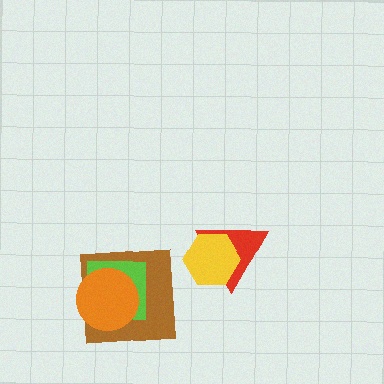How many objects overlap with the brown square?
2 objects overlap with the brown square.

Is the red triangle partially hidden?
Yes, it is partially covered by another shape.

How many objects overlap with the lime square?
2 objects overlap with the lime square.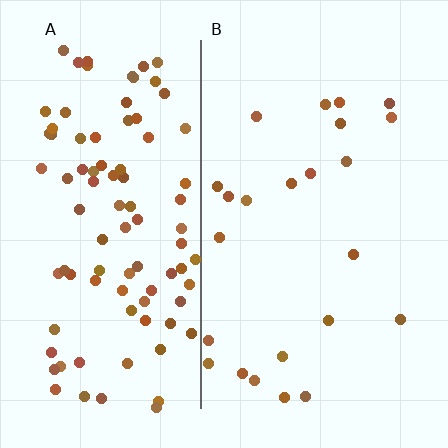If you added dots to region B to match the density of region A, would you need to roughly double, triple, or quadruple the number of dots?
Approximately quadruple.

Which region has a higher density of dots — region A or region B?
A (the left).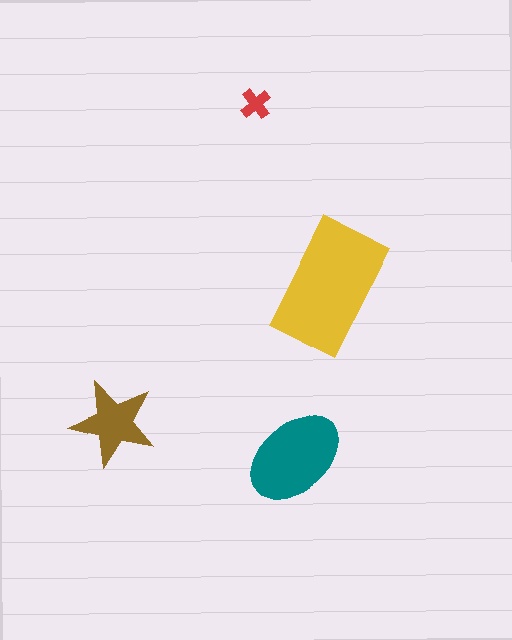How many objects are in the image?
There are 4 objects in the image.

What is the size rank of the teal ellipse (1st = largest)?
2nd.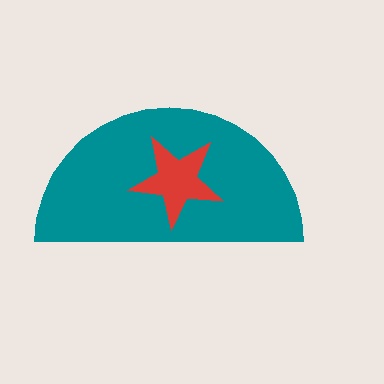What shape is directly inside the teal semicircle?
The red star.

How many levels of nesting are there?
2.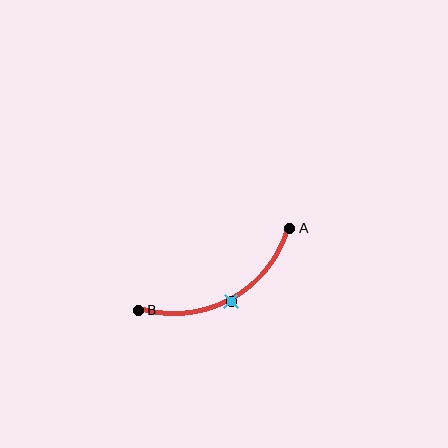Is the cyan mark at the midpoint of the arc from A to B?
Yes. The cyan mark lies on the arc at equal arc-length from both A and B — it is the arc midpoint.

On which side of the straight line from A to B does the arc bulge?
The arc bulges below the straight line connecting A and B.